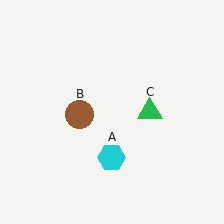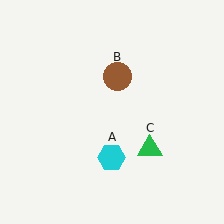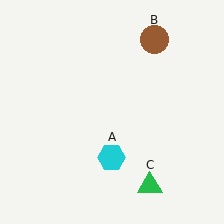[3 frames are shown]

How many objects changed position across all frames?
2 objects changed position: brown circle (object B), green triangle (object C).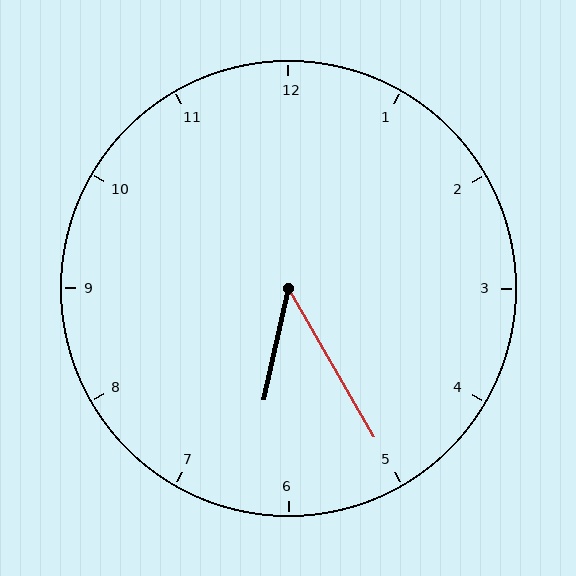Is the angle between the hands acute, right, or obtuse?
It is acute.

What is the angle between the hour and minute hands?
Approximately 42 degrees.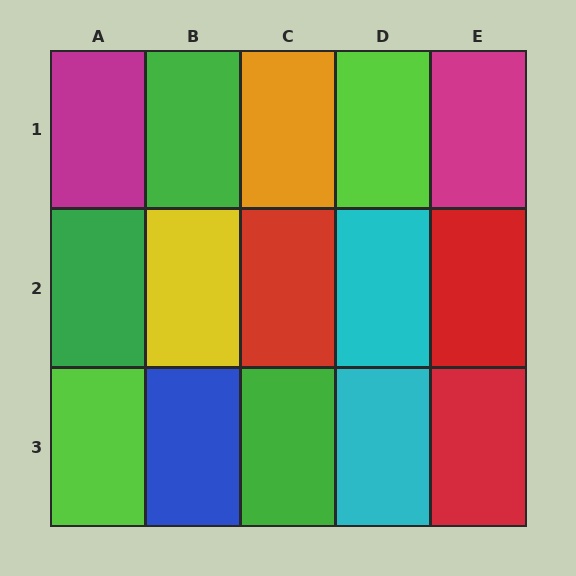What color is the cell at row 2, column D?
Cyan.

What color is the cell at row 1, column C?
Orange.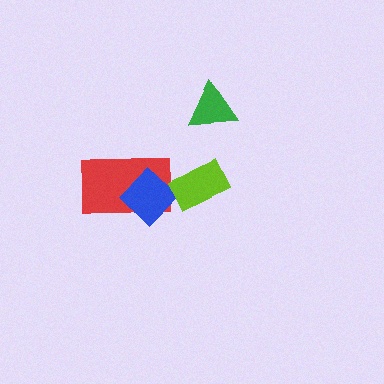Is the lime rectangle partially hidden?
No, no other shape covers it.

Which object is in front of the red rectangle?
The blue diamond is in front of the red rectangle.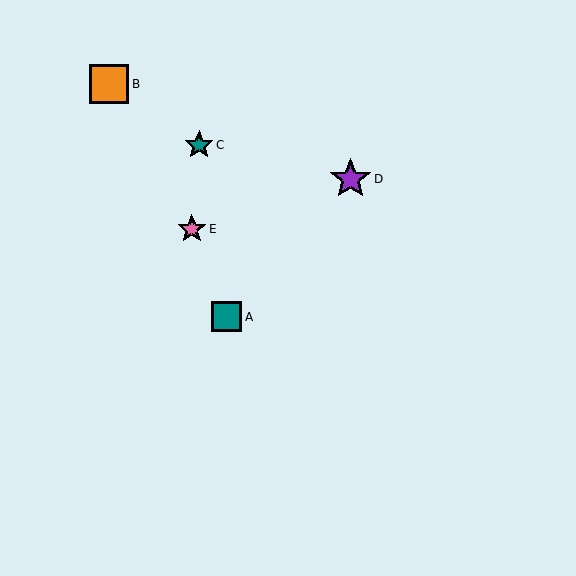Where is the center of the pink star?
The center of the pink star is at (192, 229).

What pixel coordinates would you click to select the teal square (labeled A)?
Click at (226, 317) to select the teal square A.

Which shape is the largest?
The purple star (labeled D) is the largest.